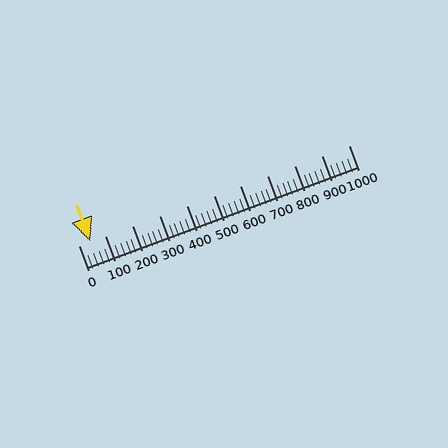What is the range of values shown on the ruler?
The ruler shows values from 0 to 1000.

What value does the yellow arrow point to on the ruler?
The yellow arrow points to approximately 44.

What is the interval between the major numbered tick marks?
The major tick marks are spaced 100 units apart.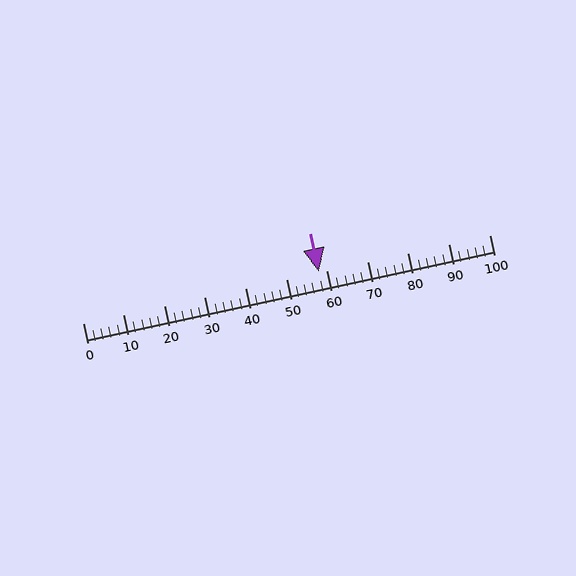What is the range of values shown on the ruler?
The ruler shows values from 0 to 100.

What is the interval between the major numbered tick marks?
The major tick marks are spaced 10 units apart.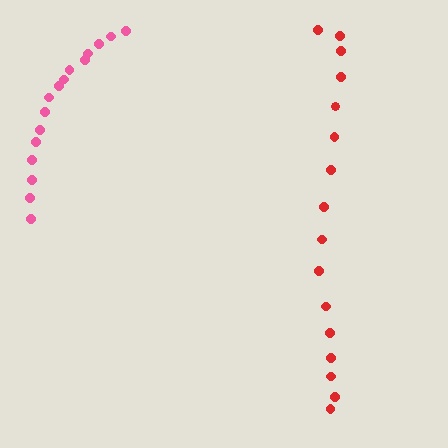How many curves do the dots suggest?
There are 2 distinct paths.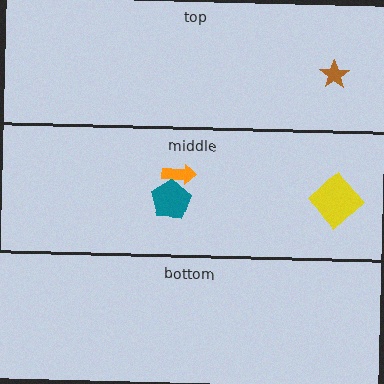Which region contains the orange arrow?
The middle region.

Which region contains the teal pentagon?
The middle region.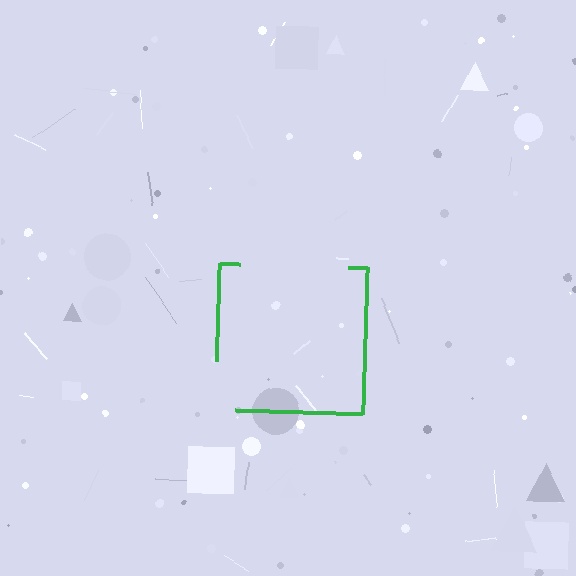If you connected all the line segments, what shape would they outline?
They would outline a square.